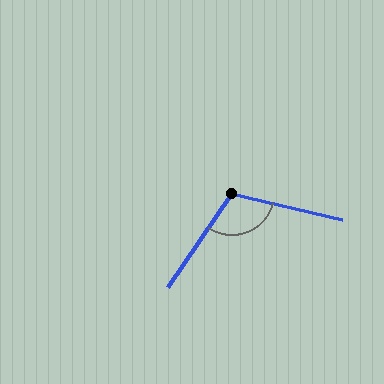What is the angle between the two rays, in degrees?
Approximately 111 degrees.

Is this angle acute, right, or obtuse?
It is obtuse.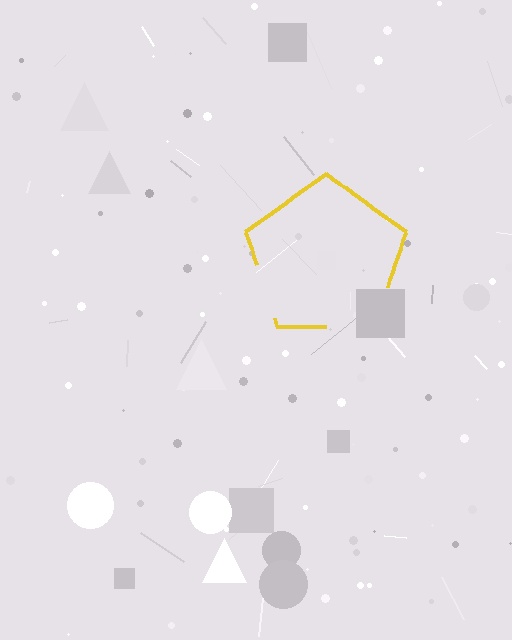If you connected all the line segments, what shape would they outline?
They would outline a pentagon.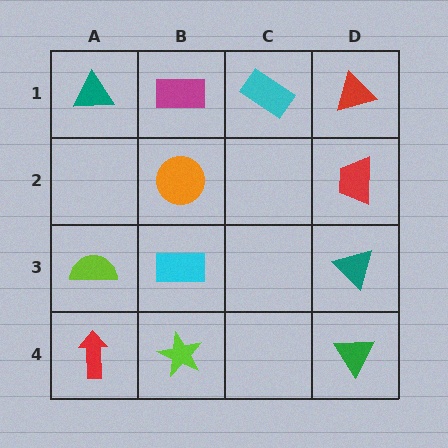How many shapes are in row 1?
4 shapes.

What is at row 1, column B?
A magenta rectangle.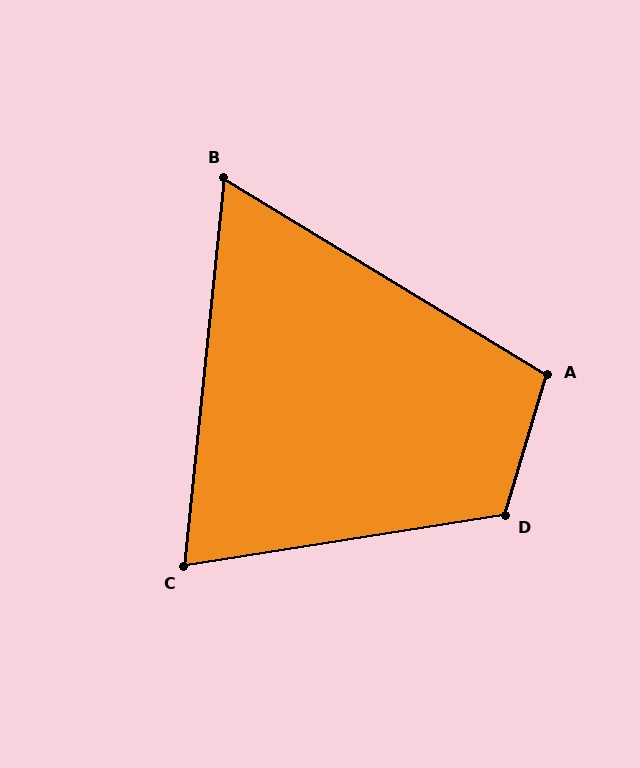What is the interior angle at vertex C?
Approximately 75 degrees (acute).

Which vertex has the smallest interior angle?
B, at approximately 65 degrees.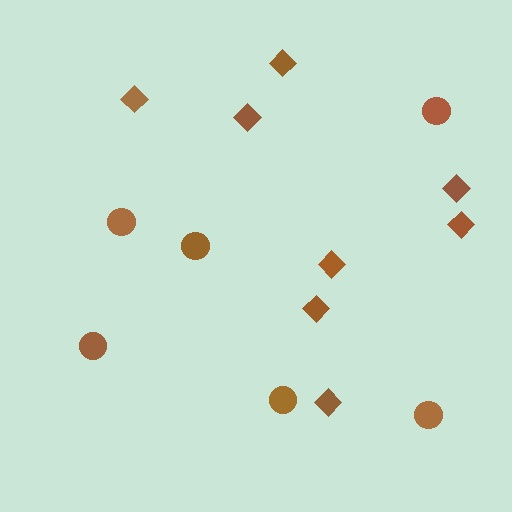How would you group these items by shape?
There are 2 groups: one group of diamonds (8) and one group of circles (6).